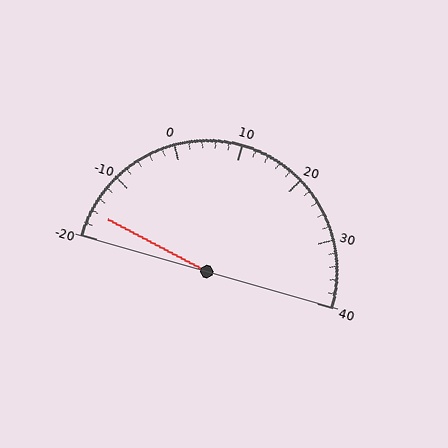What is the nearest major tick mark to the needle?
The nearest major tick mark is -20.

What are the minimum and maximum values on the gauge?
The gauge ranges from -20 to 40.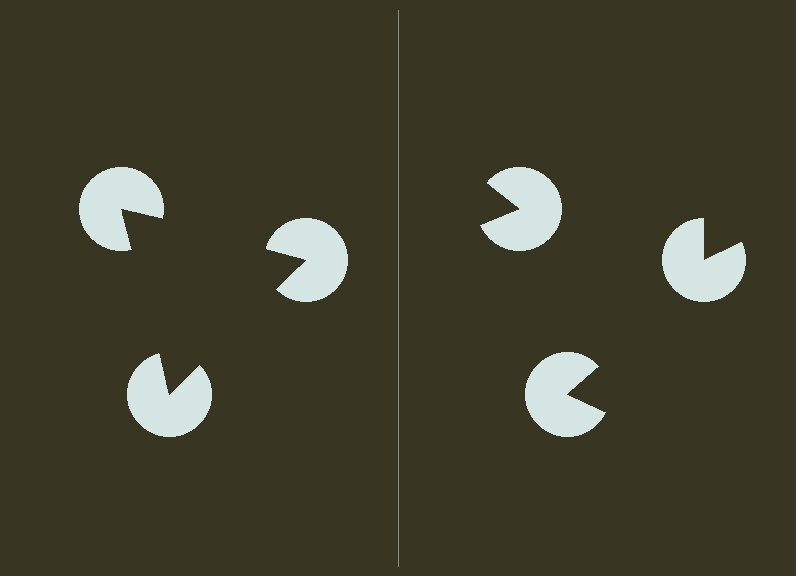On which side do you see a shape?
An illusory triangle appears on the left side. On the right side the wedge cuts are rotated, so no coherent shape forms.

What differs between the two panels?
The pac-man discs are positioned identically on both sides; only the wedge orientations differ. On the left they align to a triangle; on the right they are misaligned.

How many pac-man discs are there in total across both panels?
6 — 3 on each side.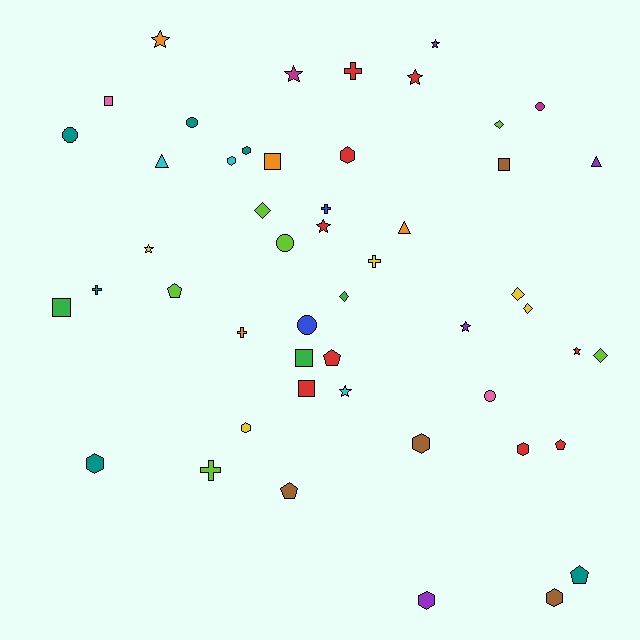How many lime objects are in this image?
There are 6 lime objects.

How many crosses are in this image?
There are 6 crosses.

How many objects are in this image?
There are 50 objects.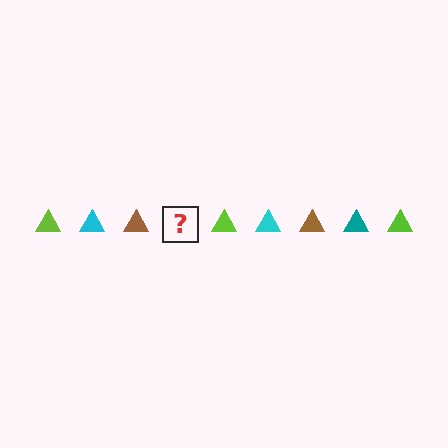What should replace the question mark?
The question mark should be replaced with a teal triangle.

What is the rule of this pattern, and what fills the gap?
The rule is that the pattern cycles through lime, cyan, brown, teal triangles. The gap should be filled with a teal triangle.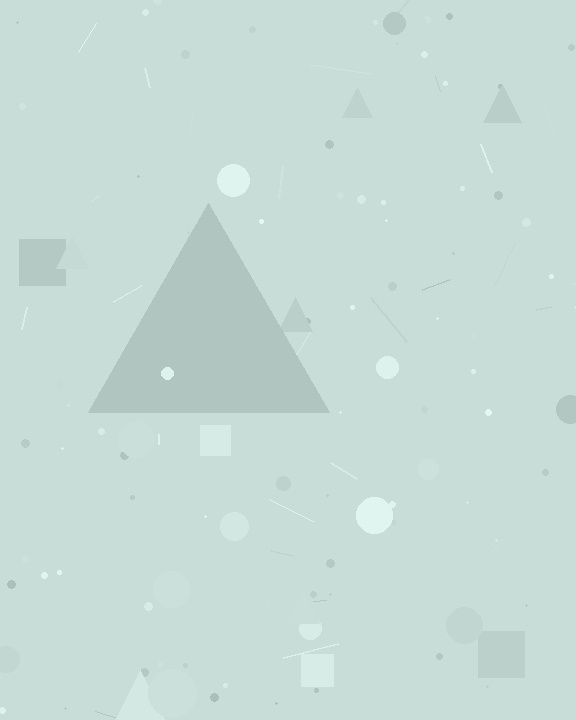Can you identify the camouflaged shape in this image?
The camouflaged shape is a triangle.